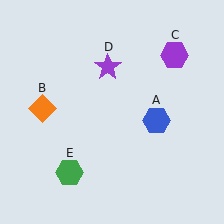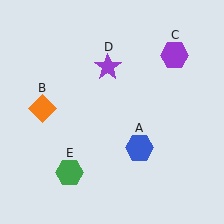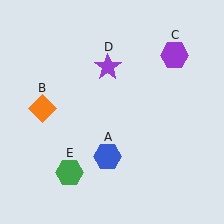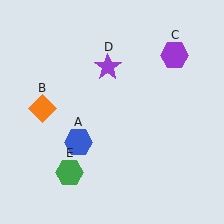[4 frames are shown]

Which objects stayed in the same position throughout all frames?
Orange diamond (object B) and purple hexagon (object C) and purple star (object D) and green hexagon (object E) remained stationary.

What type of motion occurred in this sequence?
The blue hexagon (object A) rotated clockwise around the center of the scene.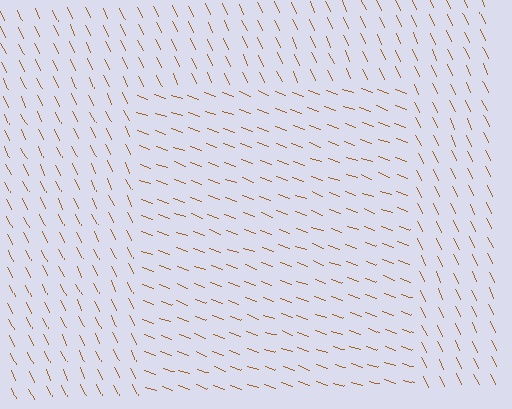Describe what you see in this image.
The image is filled with small brown line segments. A rectangle region in the image has lines oriented differently from the surrounding lines, creating a visible texture boundary.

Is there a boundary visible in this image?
Yes, there is a texture boundary formed by a change in line orientation.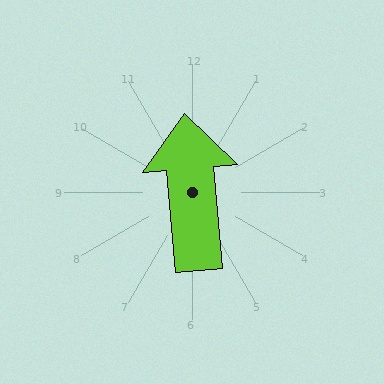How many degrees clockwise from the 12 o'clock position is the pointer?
Approximately 355 degrees.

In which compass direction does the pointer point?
North.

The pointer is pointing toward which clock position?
Roughly 12 o'clock.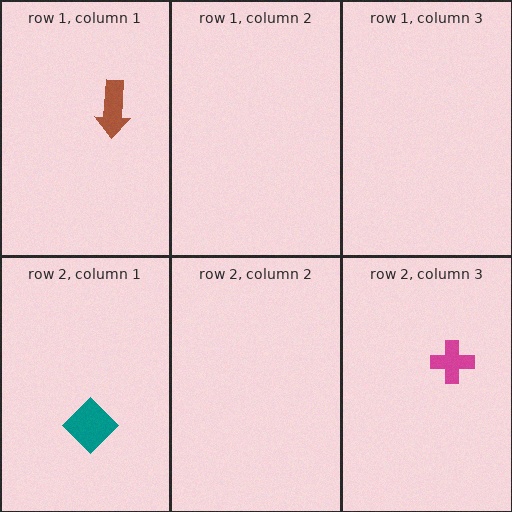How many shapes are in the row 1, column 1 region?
1.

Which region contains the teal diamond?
The row 2, column 1 region.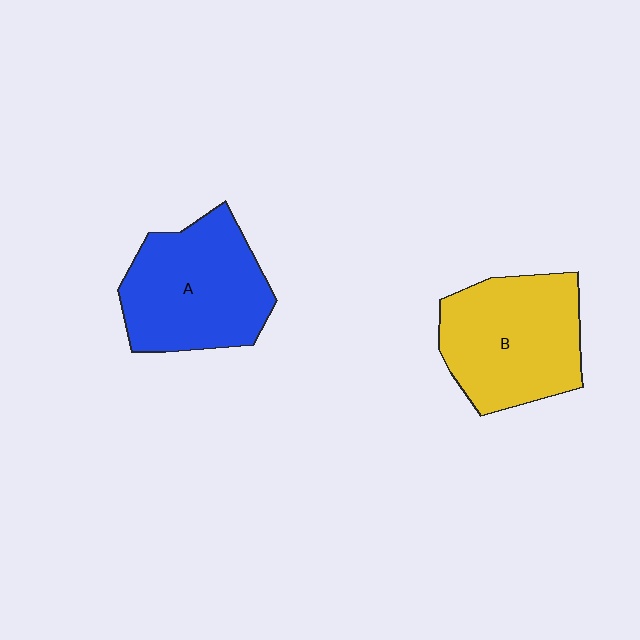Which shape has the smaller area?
Shape A (blue).